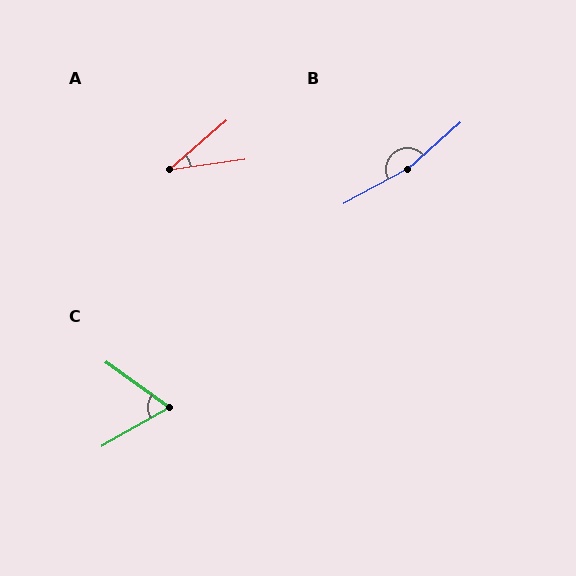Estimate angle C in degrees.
Approximately 65 degrees.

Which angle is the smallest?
A, at approximately 33 degrees.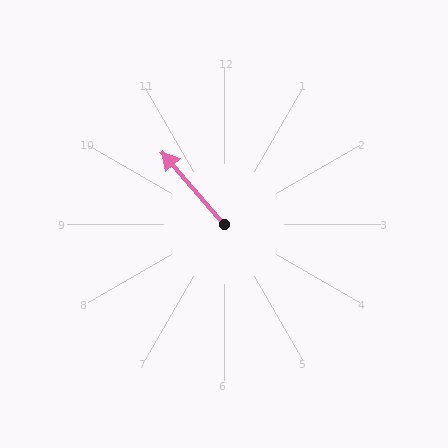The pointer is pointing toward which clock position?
Roughly 11 o'clock.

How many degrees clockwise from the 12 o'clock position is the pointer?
Approximately 319 degrees.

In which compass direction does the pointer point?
Northwest.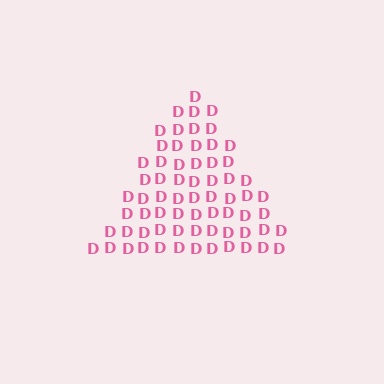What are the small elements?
The small elements are letter D's.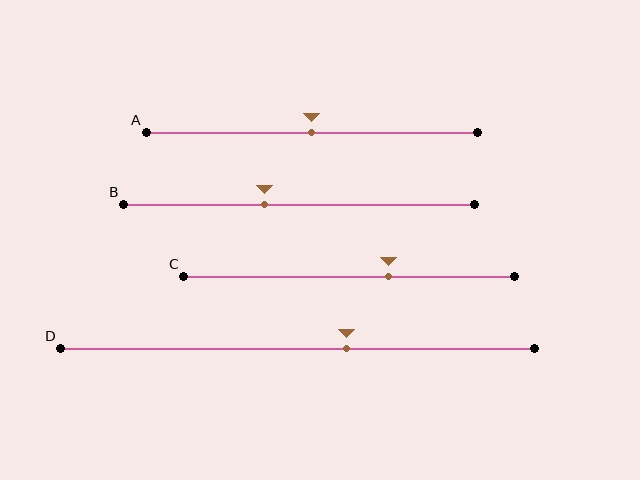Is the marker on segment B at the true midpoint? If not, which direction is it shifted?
No, the marker on segment B is shifted to the left by about 10% of the segment length.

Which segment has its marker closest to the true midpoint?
Segment A has its marker closest to the true midpoint.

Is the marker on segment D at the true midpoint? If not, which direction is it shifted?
No, the marker on segment D is shifted to the right by about 10% of the segment length.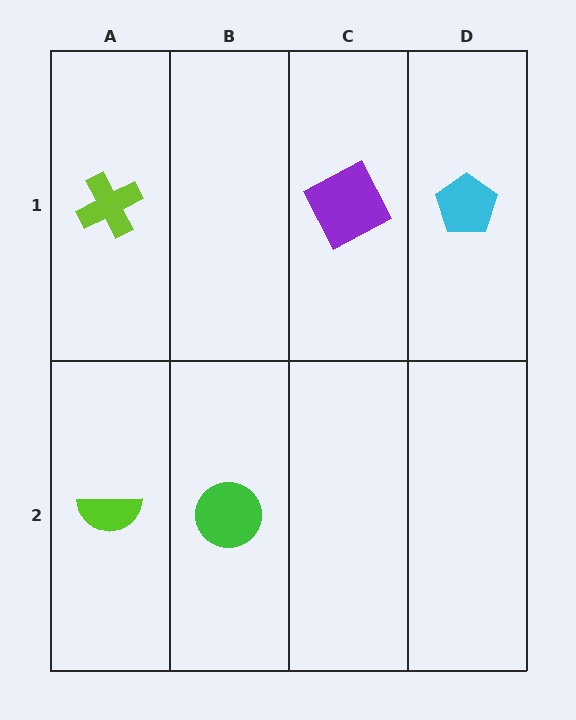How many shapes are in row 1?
3 shapes.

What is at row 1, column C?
A purple square.